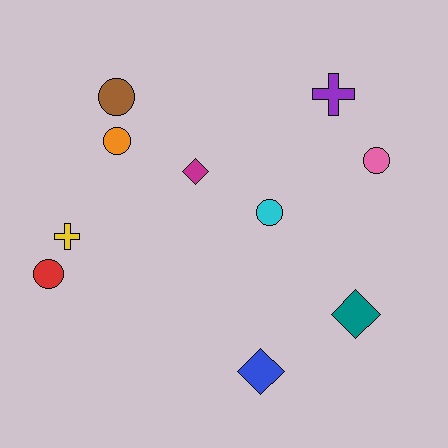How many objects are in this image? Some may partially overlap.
There are 10 objects.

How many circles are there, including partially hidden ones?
There are 5 circles.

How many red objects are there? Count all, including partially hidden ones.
There is 1 red object.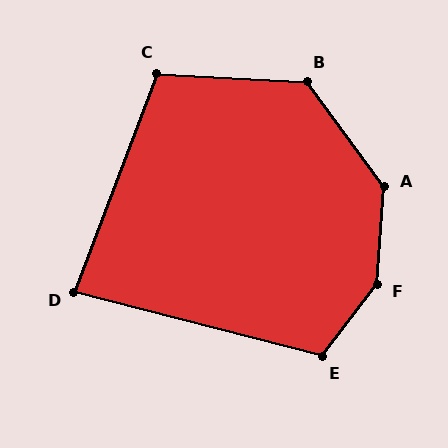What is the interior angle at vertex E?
Approximately 113 degrees (obtuse).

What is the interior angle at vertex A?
Approximately 140 degrees (obtuse).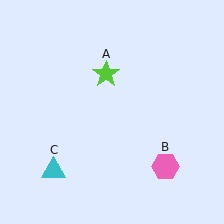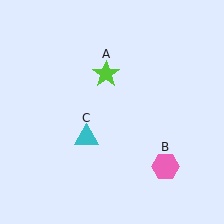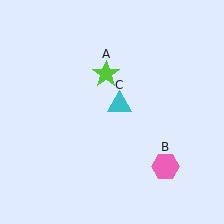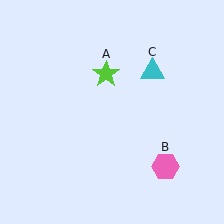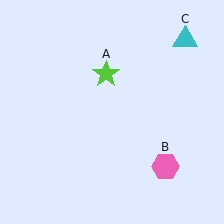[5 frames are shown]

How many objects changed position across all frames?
1 object changed position: cyan triangle (object C).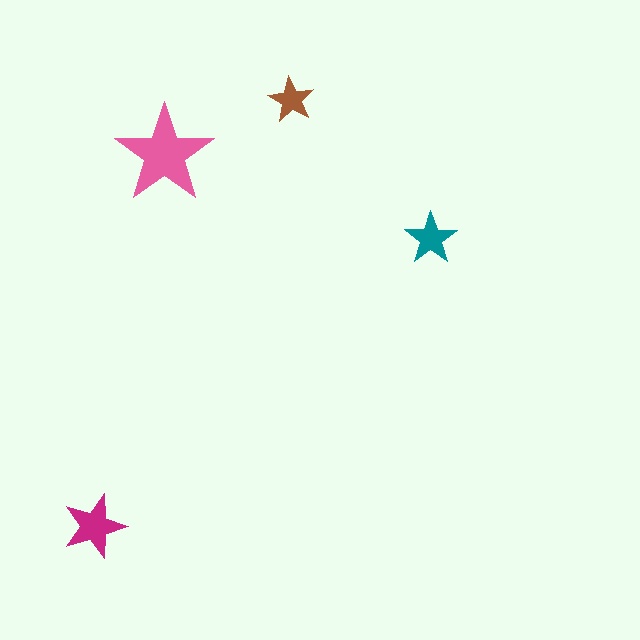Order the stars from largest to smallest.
the pink one, the magenta one, the teal one, the brown one.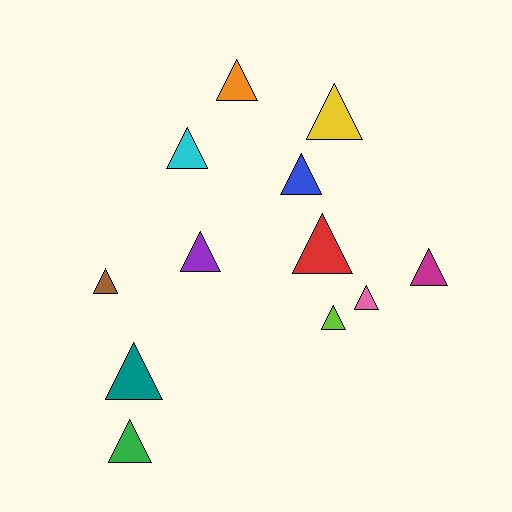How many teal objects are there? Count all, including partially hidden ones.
There is 1 teal object.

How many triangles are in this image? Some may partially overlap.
There are 12 triangles.